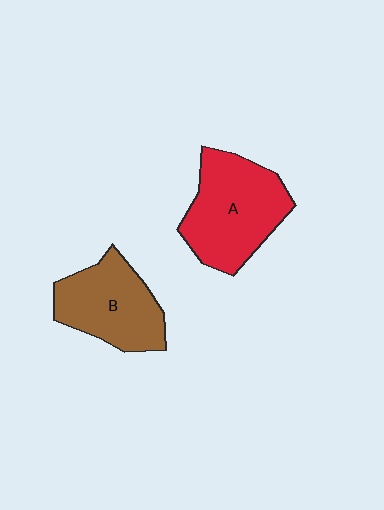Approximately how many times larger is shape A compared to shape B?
Approximately 1.2 times.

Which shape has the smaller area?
Shape B (brown).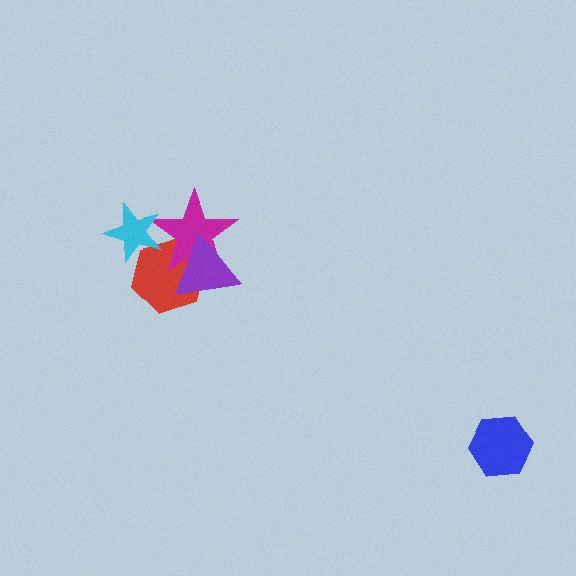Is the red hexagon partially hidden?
Yes, it is partially covered by another shape.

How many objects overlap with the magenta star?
3 objects overlap with the magenta star.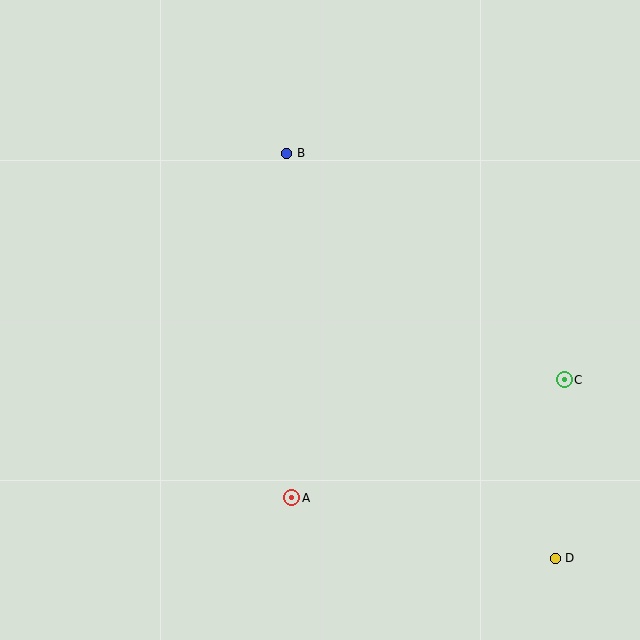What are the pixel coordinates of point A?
Point A is at (292, 498).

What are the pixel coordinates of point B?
Point B is at (287, 153).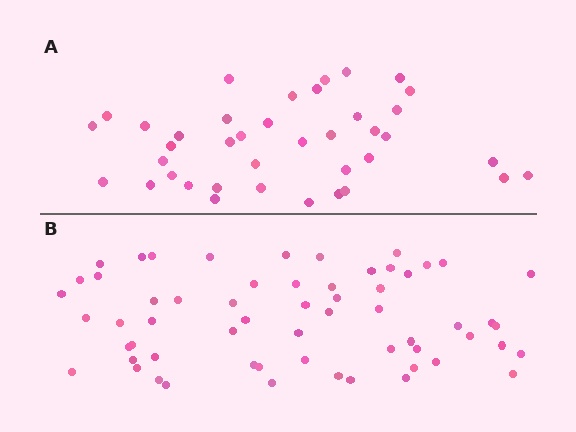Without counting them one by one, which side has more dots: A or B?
Region B (the bottom region) has more dots.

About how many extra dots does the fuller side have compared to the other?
Region B has approximately 20 more dots than region A.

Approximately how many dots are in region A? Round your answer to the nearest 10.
About 40 dots. (The exact count is 39, which rounds to 40.)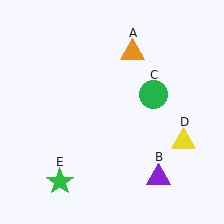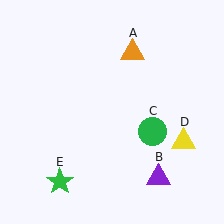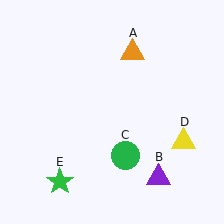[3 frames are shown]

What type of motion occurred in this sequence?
The green circle (object C) rotated clockwise around the center of the scene.